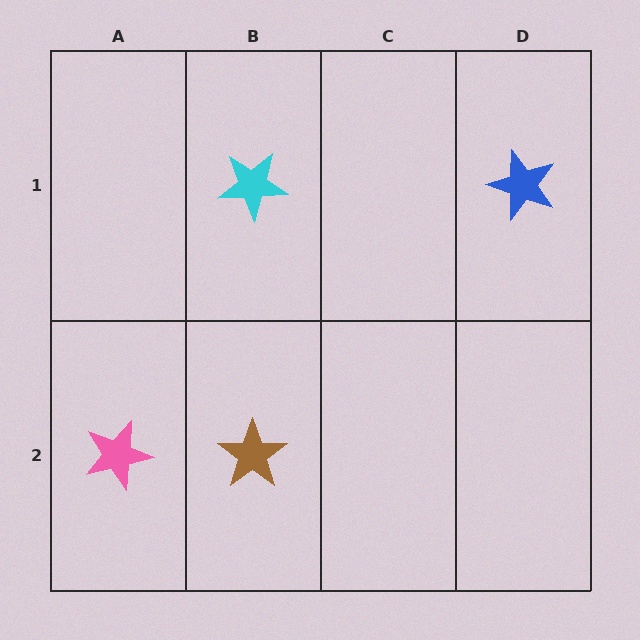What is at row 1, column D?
A blue star.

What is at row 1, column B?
A cyan star.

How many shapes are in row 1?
2 shapes.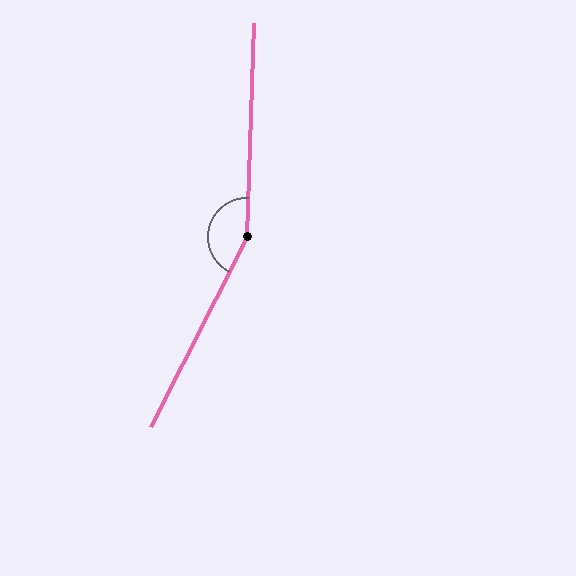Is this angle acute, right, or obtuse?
It is obtuse.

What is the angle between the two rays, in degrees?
Approximately 155 degrees.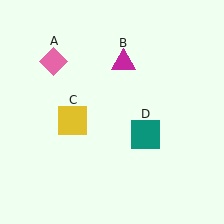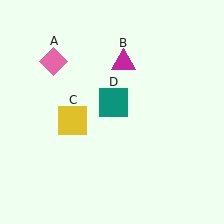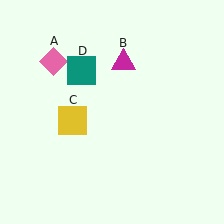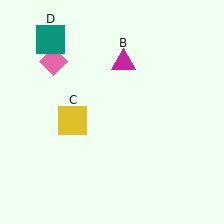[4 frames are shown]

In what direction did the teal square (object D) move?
The teal square (object D) moved up and to the left.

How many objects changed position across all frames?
1 object changed position: teal square (object D).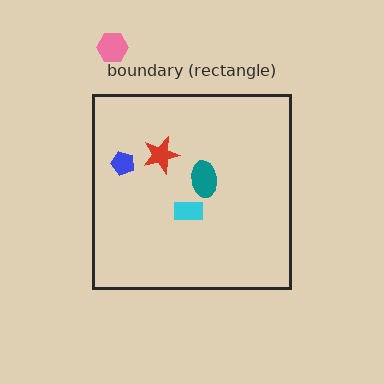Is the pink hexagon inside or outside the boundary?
Outside.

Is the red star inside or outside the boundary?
Inside.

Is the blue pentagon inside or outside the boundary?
Inside.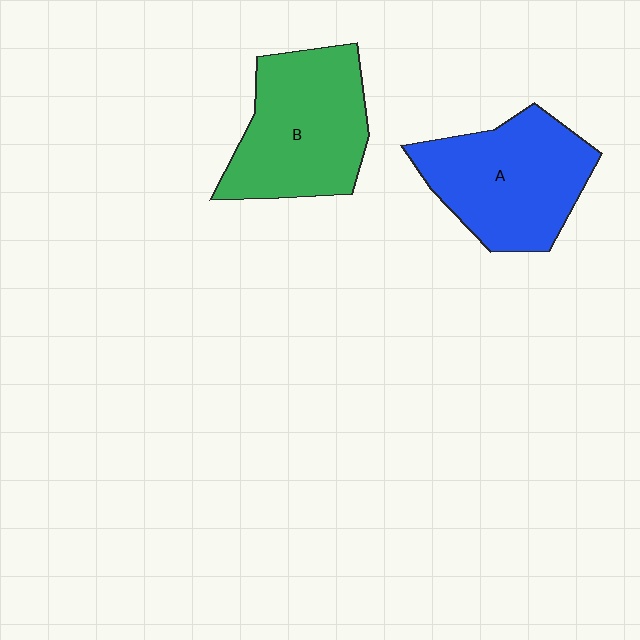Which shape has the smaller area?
Shape A (blue).